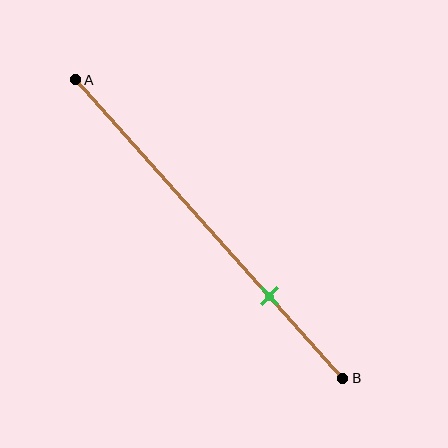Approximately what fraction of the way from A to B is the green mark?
The green mark is approximately 75% of the way from A to B.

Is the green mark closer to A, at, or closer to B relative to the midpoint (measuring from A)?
The green mark is closer to point B than the midpoint of segment AB.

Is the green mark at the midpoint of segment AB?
No, the mark is at about 75% from A, not at the 50% midpoint.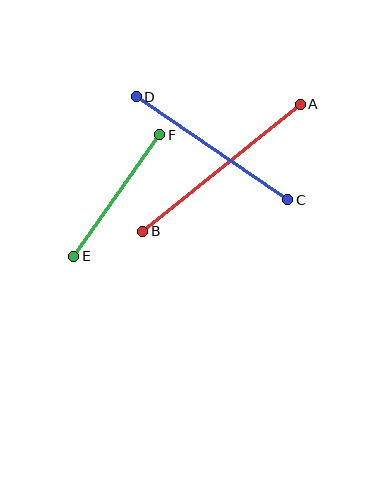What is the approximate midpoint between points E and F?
The midpoint is at approximately (117, 195) pixels.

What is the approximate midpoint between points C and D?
The midpoint is at approximately (212, 148) pixels.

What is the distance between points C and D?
The distance is approximately 183 pixels.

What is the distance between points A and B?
The distance is approximately 203 pixels.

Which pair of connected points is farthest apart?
Points A and B are farthest apart.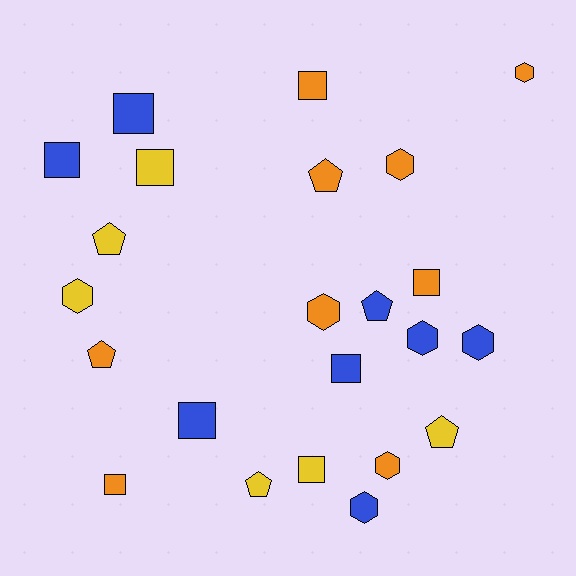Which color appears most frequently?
Orange, with 9 objects.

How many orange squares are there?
There are 3 orange squares.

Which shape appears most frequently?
Square, with 9 objects.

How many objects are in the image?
There are 23 objects.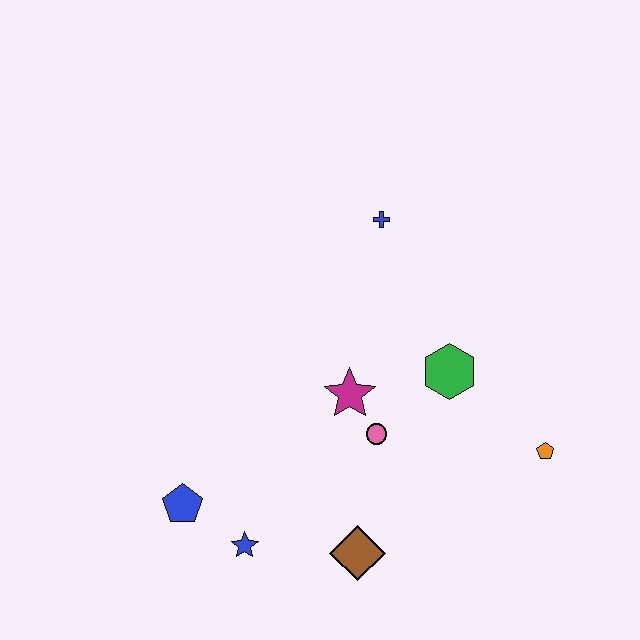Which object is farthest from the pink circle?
The blue cross is farthest from the pink circle.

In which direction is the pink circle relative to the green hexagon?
The pink circle is to the left of the green hexagon.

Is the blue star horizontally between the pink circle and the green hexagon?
No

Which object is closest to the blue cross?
The green hexagon is closest to the blue cross.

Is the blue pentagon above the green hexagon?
No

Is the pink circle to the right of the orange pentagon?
No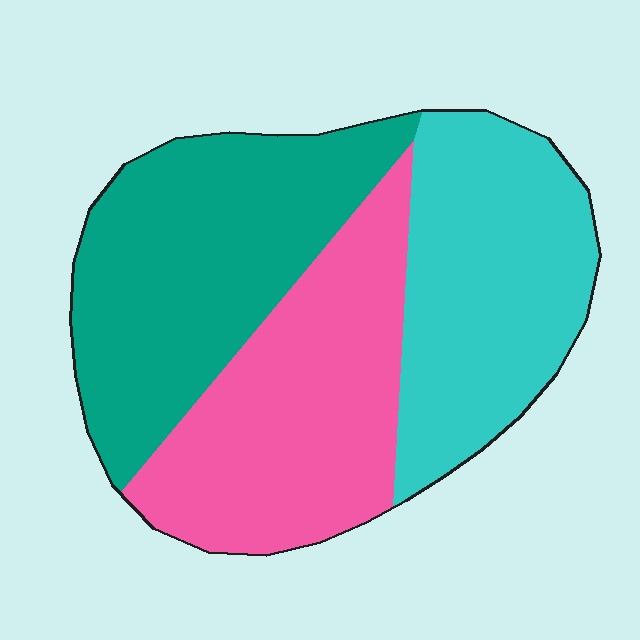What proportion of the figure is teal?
Teal covers around 35% of the figure.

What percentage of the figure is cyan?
Cyan covers roughly 30% of the figure.